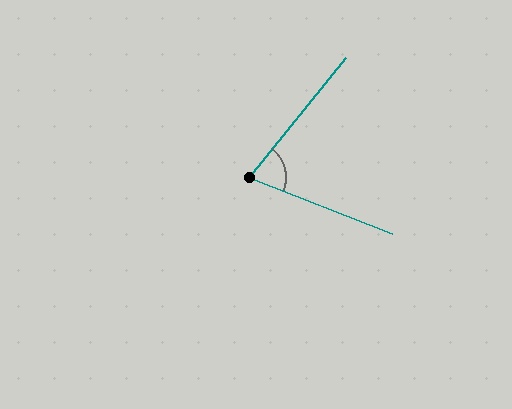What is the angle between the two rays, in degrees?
Approximately 72 degrees.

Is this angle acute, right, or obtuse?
It is acute.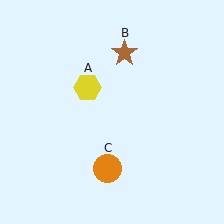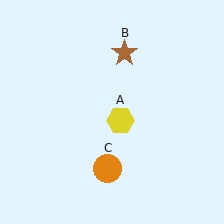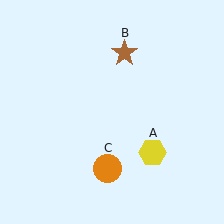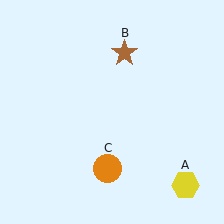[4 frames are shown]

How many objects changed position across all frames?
1 object changed position: yellow hexagon (object A).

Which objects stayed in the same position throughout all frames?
Brown star (object B) and orange circle (object C) remained stationary.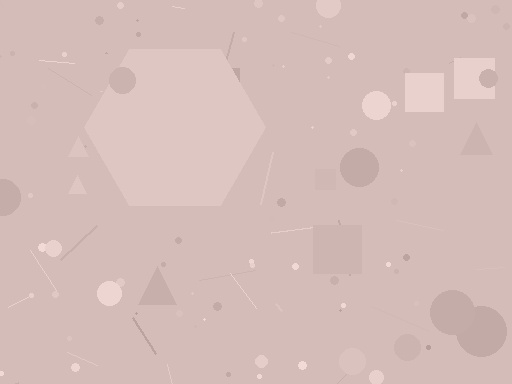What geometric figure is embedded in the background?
A hexagon is embedded in the background.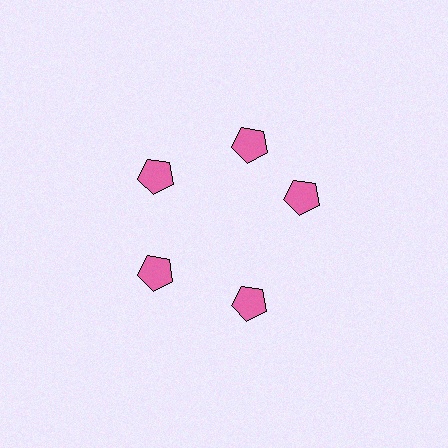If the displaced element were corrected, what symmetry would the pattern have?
It would have 5-fold rotational symmetry — the pattern would map onto itself every 72 degrees.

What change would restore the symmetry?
The symmetry would be restored by rotating it back into even spacing with its neighbors so that all 5 pentagons sit at equal angles and equal distance from the center.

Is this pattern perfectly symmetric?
No. The 5 pink pentagons are arranged in a ring, but one element near the 3 o'clock position is rotated out of alignment along the ring, breaking the 5-fold rotational symmetry.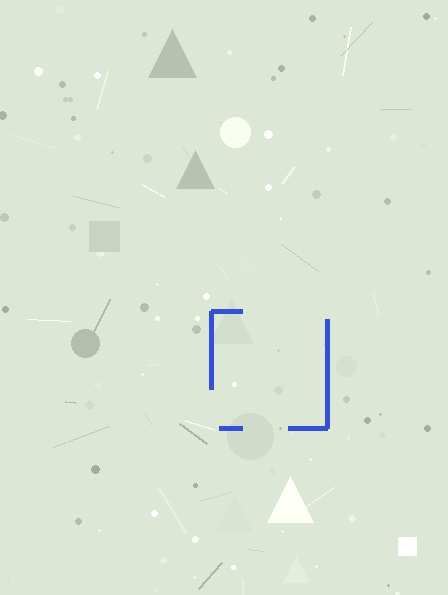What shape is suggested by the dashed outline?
The dashed outline suggests a square.